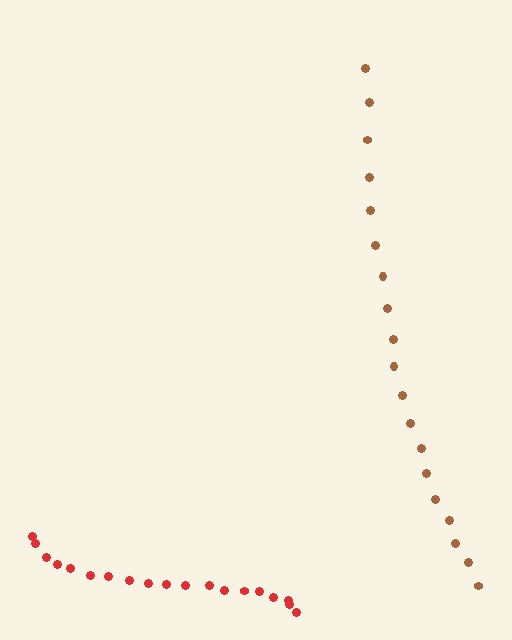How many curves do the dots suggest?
There are 2 distinct paths.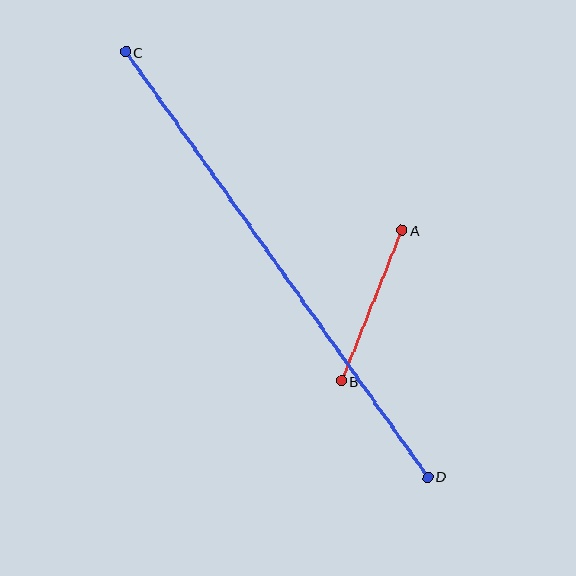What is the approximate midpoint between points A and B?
The midpoint is at approximately (372, 306) pixels.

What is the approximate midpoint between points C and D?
The midpoint is at approximately (277, 265) pixels.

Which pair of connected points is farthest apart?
Points C and D are farthest apart.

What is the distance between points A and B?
The distance is approximately 162 pixels.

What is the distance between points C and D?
The distance is approximately 521 pixels.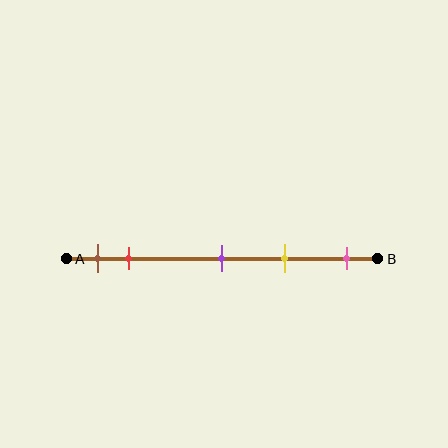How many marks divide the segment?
There are 5 marks dividing the segment.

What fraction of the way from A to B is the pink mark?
The pink mark is approximately 90% (0.9) of the way from A to B.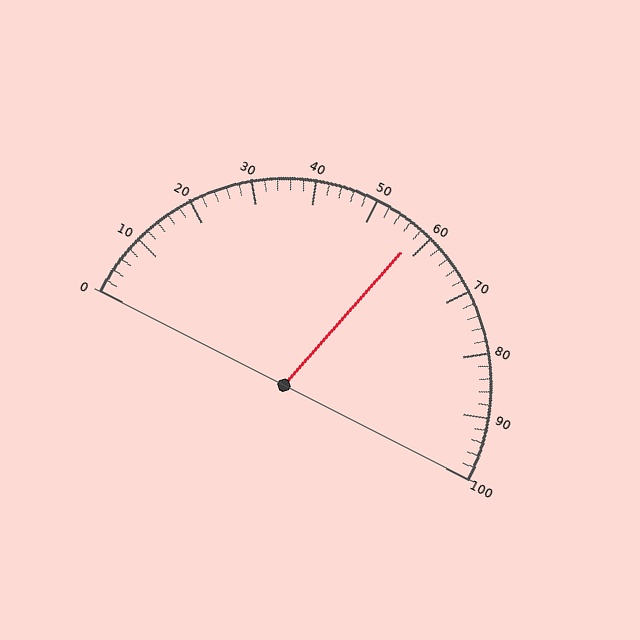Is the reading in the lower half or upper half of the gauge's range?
The reading is in the upper half of the range (0 to 100).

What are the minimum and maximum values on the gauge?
The gauge ranges from 0 to 100.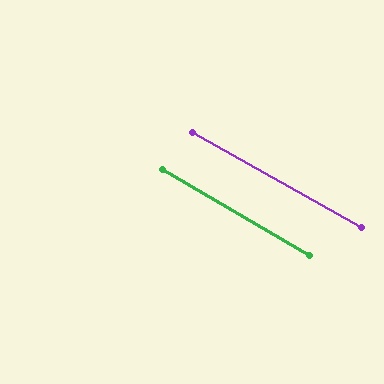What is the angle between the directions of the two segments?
Approximately 1 degree.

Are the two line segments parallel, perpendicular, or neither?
Parallel — their directions differ by only 0.8°.